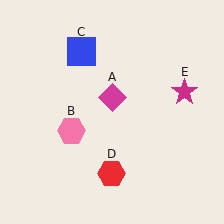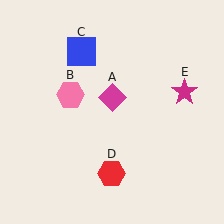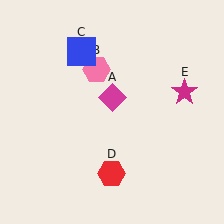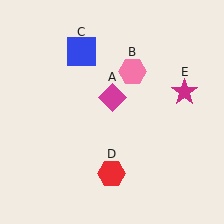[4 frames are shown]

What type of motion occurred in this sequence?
The pink hexagon (object B) rotated clockwise around the center of the scene.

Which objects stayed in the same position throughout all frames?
Magenta diamond (object A) and blue square (object C) and red hexagon (object D) and magenta star (object E) remained stationary.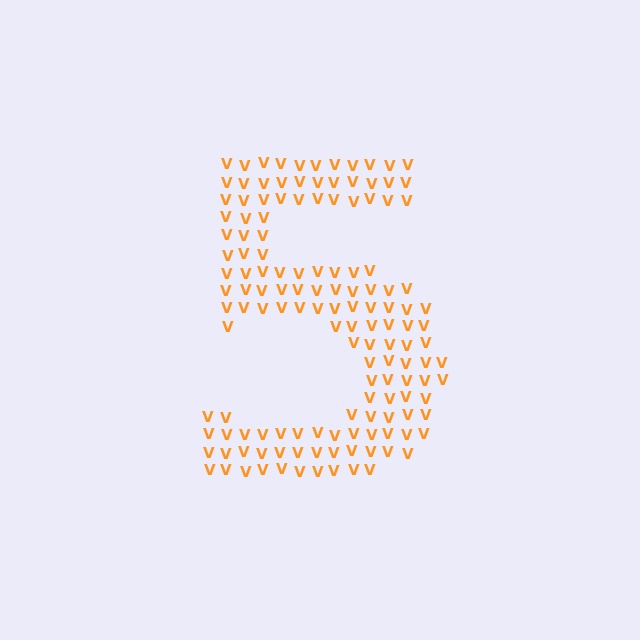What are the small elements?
The small elements are letter V's.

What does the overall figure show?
The overall figure shows the digit 5.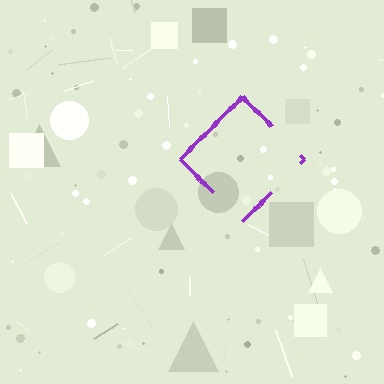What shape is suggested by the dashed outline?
The dashed outline suggests a diamond.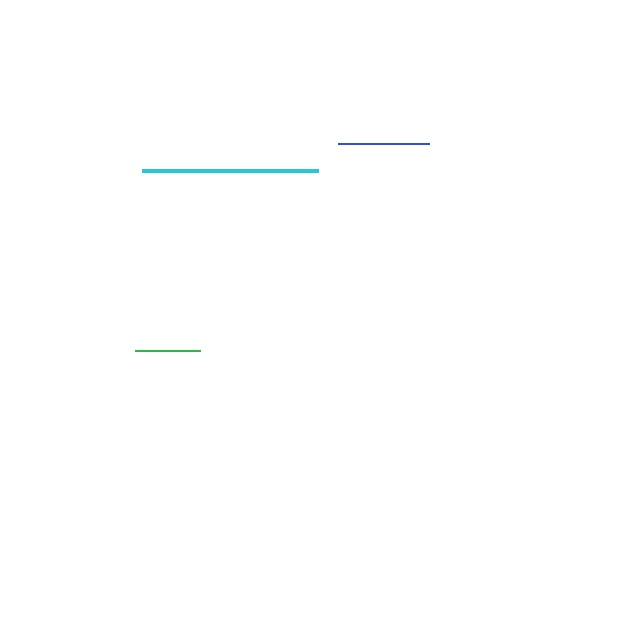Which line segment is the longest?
The cyan line is the longest at approximately 175 pixels.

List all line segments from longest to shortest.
From longest to shortest: cyan, blue, green.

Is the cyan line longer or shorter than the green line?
The cyan line is longer than the green line.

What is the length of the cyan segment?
The cyan segment is approximately 175 pixels long.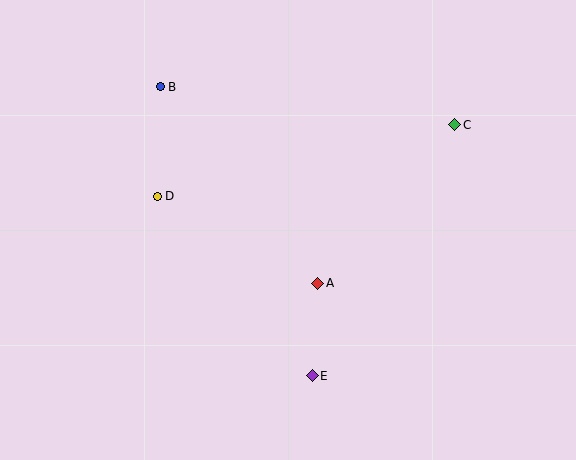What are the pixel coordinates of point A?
Point A is at (318, 283).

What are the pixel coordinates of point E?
Point E is at (312, 376).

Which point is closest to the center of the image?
Point A at (318, 283) is closest to the center.